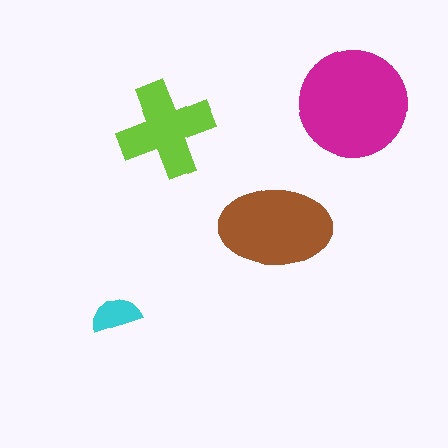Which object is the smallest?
The cyan semicircle.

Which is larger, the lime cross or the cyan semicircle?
The lime cross.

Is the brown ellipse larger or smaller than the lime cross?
Larger.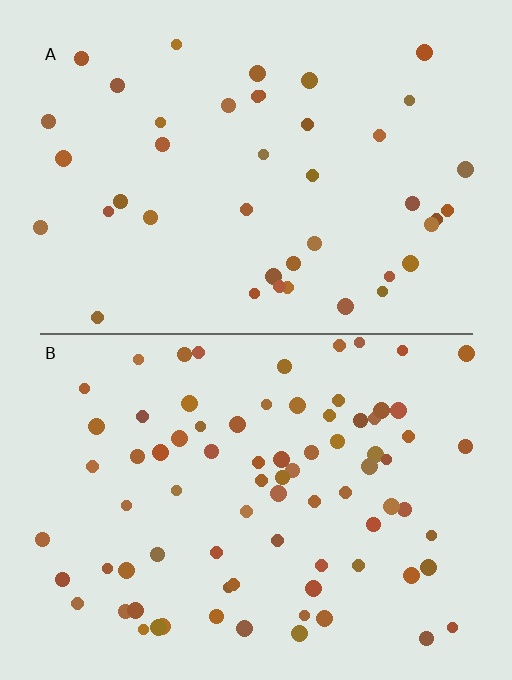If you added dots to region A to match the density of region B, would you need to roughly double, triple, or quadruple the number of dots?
Approximately double.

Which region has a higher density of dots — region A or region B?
B (the bottom).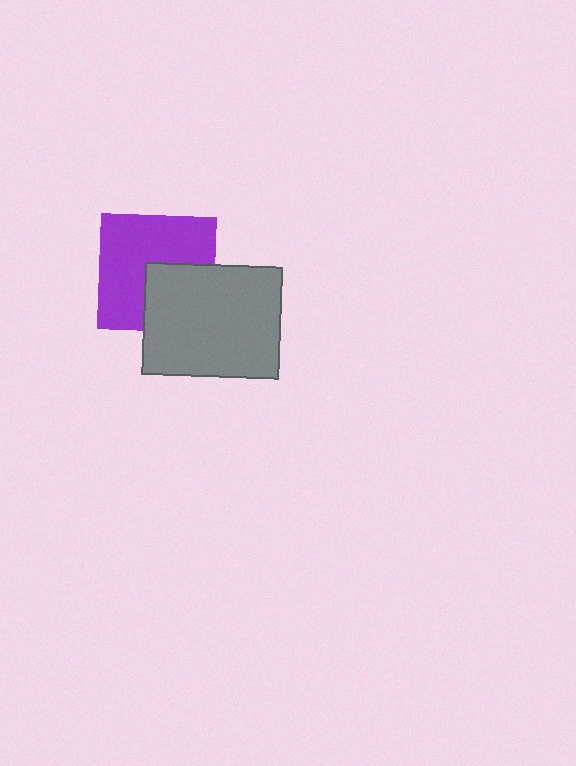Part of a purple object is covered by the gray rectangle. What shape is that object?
It is a square.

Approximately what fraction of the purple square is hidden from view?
Roughly 35% of the purple square is hidden behind the gray rectangle.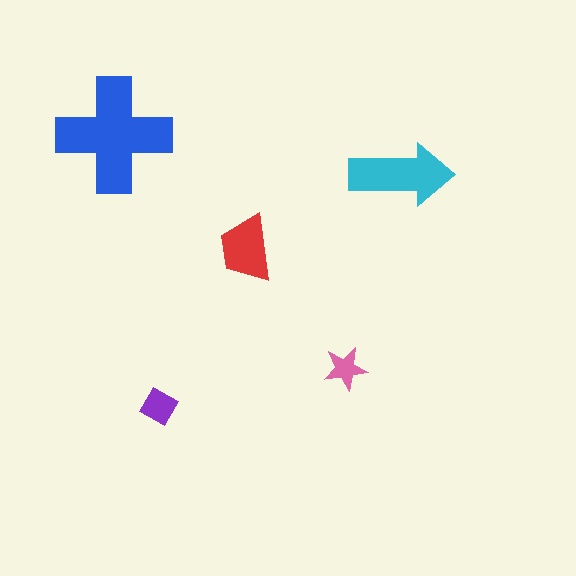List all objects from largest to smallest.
The blue cross, the cyan arrow, the red trapezoid, the purple diamond, the pink star.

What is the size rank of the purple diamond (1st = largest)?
4th.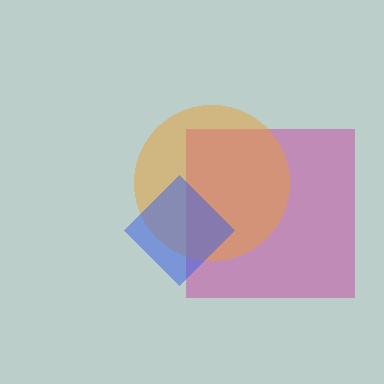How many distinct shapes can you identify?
There are 3 distinct shapes: a magenta square, an orange circle, a blue diamond.